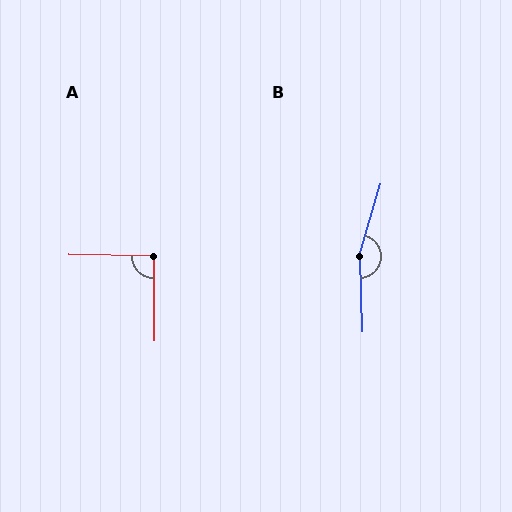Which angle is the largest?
B, at approximately 161 degrees.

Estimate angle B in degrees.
Approximately 161 degrees.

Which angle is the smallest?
A, at approximately 91 degrees.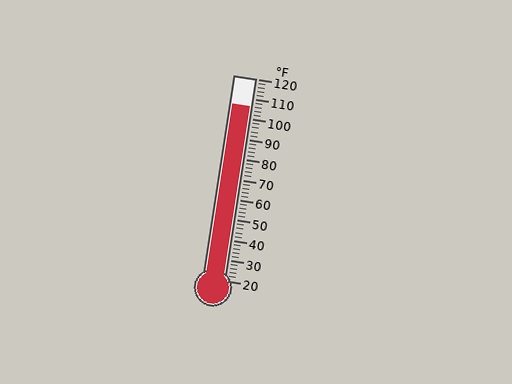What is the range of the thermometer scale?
The thermometer scale ranges from 20°F to 120°F.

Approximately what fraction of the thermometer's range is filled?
The thermometer is filled to approximately 85% of its range.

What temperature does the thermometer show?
The thermometer shows approximately 106°F.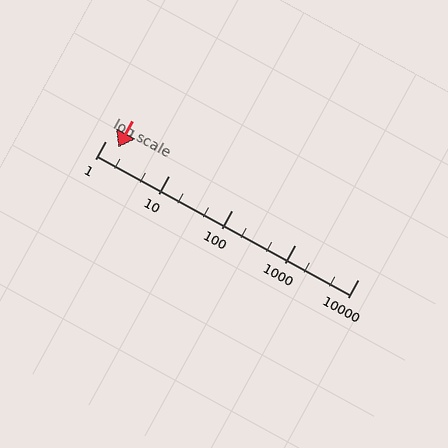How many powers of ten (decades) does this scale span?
The scale spans 4 decades, from 1 to 10000.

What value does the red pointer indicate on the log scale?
The pointer indicates approximately 1.6.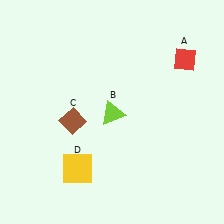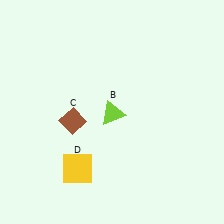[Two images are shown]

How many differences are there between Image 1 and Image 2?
There is 1 difference between the two images.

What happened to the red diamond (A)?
The red diamond (A) was removed in Image 2. It was in the top-right area of Image 1.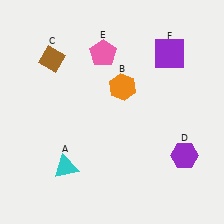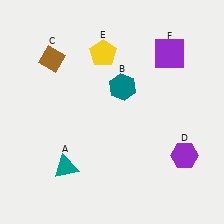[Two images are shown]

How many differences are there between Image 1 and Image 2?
There are 3 differences between the two images.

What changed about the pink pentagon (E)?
In Image 1, E is pink. In Image 2, it changed to yellow.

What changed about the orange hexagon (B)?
In Image 1, B is orange. In Image 2, it changed to teal.